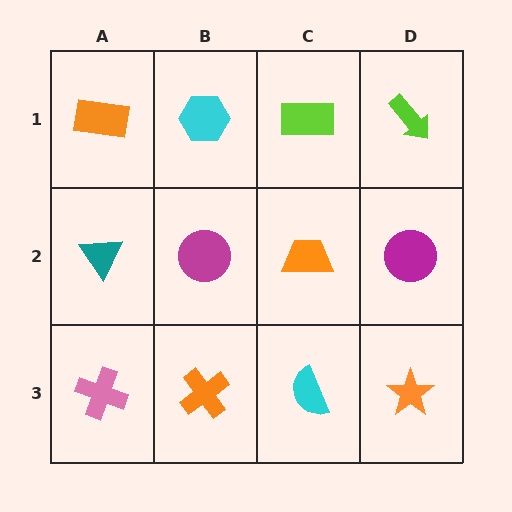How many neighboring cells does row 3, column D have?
2.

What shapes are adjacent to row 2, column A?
An orange rectangle (row 1, column A), a pink cross (row 3, column A), a magenta circle (row 2, column B).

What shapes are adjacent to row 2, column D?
A lime arrow (row 1, column D), an orange star (row 3, column D), an orange trapezoid (row 2, column C).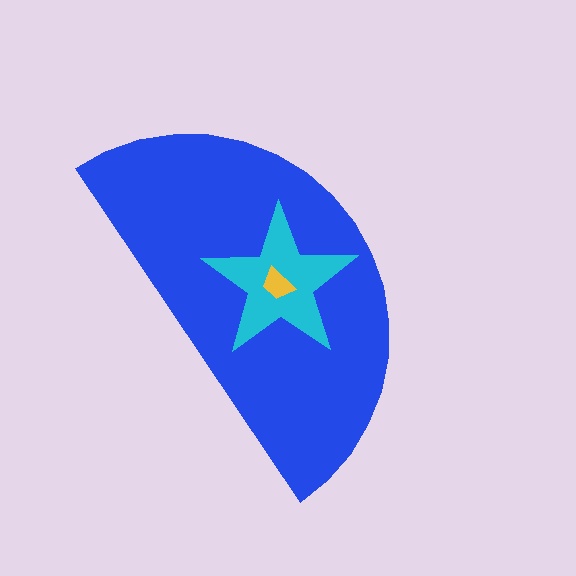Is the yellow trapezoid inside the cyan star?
Yes.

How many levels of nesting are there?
3.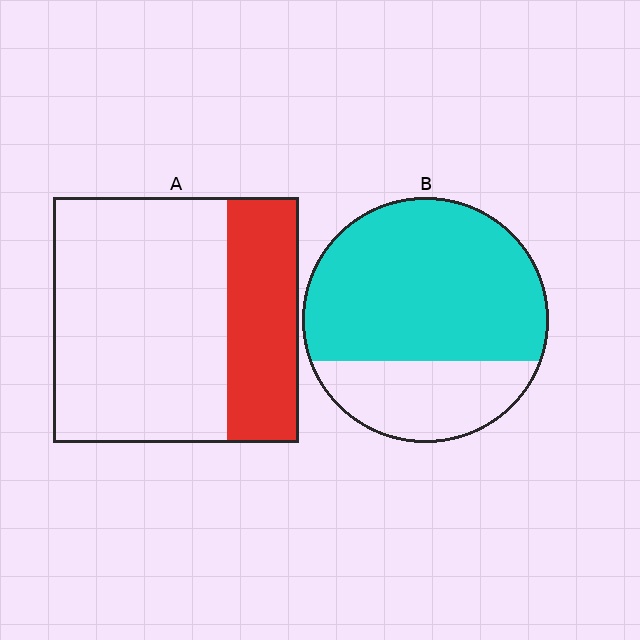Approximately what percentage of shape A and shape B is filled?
A is approximately 30% and B is approximately 70%.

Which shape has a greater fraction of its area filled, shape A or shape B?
Shape B.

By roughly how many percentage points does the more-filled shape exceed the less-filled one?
By roughly 40 percentage points (B over A).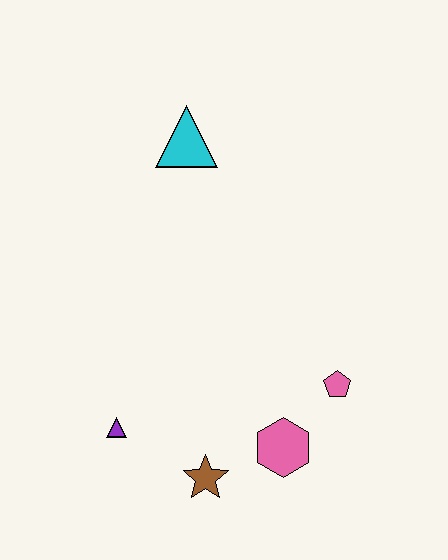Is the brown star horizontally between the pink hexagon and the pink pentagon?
No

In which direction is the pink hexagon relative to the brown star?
The pink hexagon is to the right of the brown star.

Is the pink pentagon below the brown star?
No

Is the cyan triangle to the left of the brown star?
Yes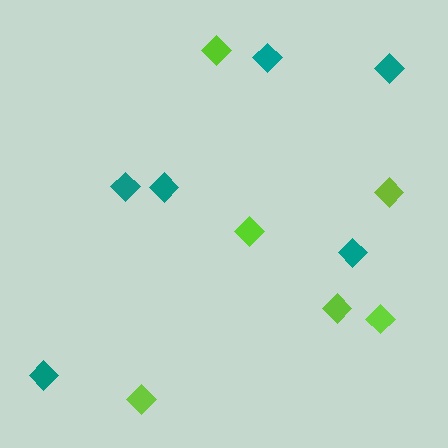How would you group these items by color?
There are 2 groups: one group of teal diamonds (6) and one group of lime diamonds (6).